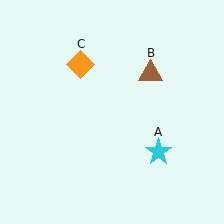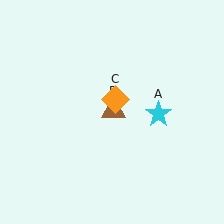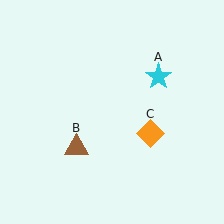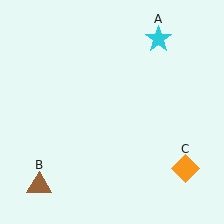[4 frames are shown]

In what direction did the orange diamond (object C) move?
The orange diamond (object C) moved down and to the right.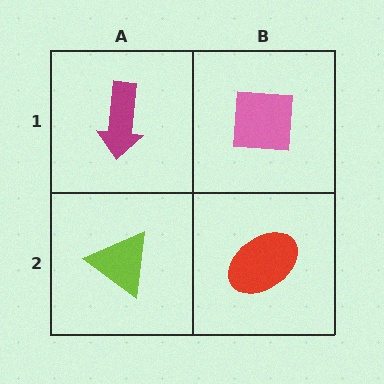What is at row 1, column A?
A magenta arrow.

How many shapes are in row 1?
2 shapes.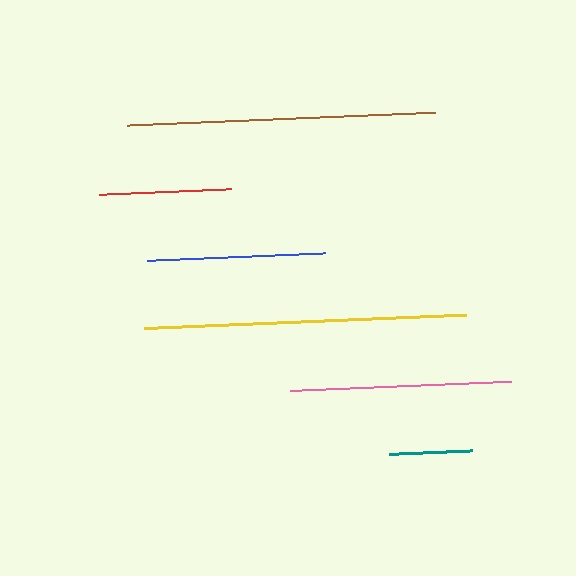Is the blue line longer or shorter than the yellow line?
The yellow line is longer than the blue line.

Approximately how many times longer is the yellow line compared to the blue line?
The yellow line is approximately 1.8 times the length of the blue line.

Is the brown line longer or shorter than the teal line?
The brown line is longer than the teal line.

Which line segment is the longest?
The yellow line is the longest at approximately 322 pixels.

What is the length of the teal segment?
The teal segment is approximately 83 pixels long.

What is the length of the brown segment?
The brown segment is approximately 308 pixels long.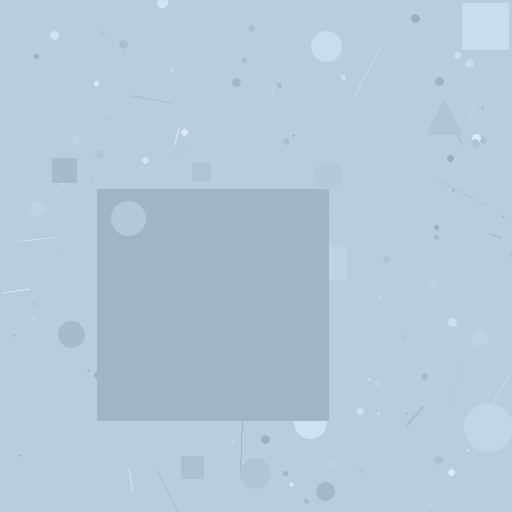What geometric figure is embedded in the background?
A square is embedded in the background.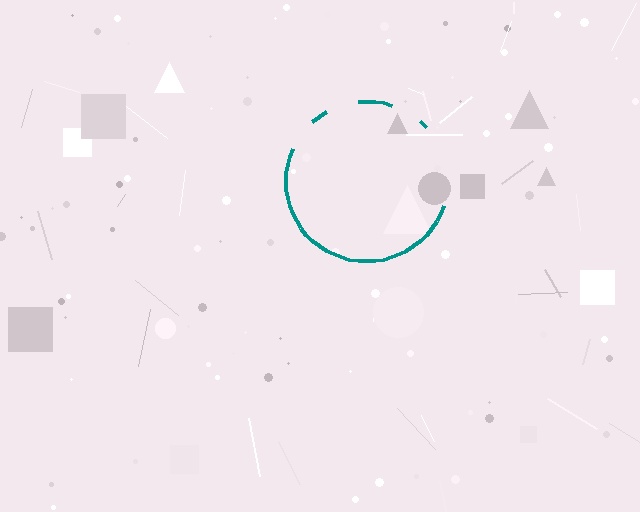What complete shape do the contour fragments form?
The contour fragments form a circle.